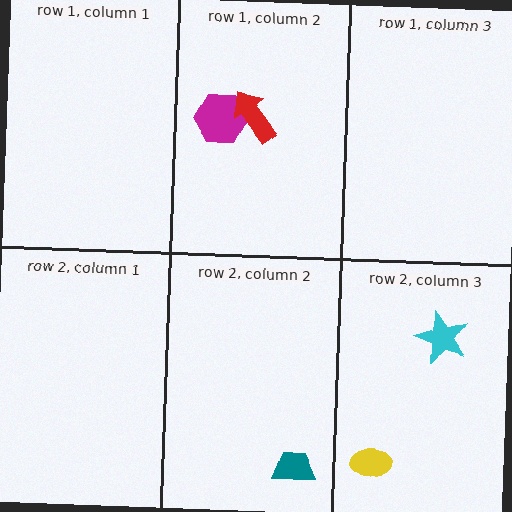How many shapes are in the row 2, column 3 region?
2.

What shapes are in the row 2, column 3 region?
The cyan star, the yellow ellipse.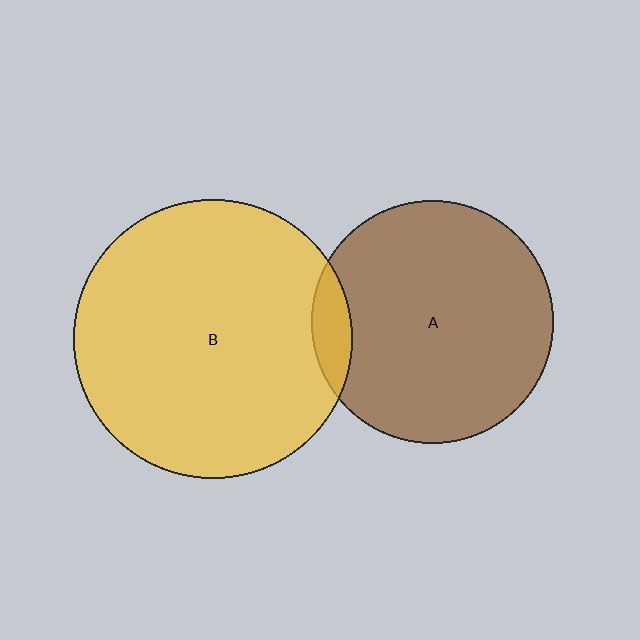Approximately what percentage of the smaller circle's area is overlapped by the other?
Approximately 10%.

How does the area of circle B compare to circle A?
Approximately 1.3 times.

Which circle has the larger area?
Circle B (yellow).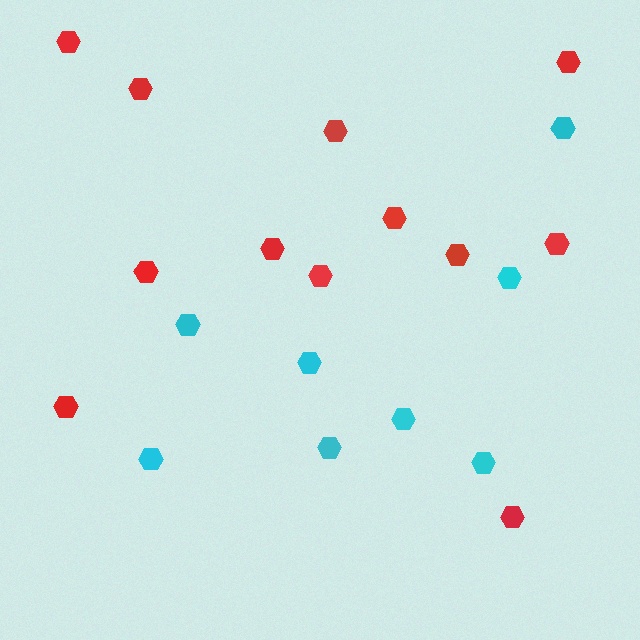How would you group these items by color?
There are 2 groups: one group of red hexagons (12) and one group of cyan hexagons (8).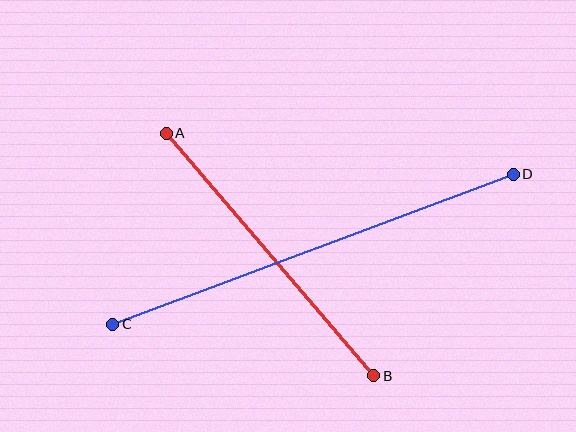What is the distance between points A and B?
The distance is approximately 319 pixels.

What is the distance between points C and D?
The distance is approximately 428 pixels.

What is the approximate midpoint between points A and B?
The midpoint is at approximately (270, 255) pixels.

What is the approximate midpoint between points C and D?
The midpoint is at approximately (313, 249) pixels.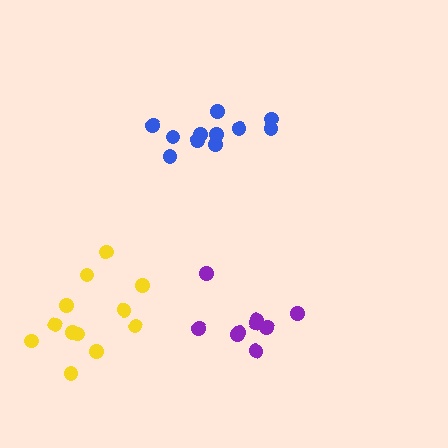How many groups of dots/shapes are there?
There are 3 groups.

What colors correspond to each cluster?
The clusters are colored: blue, yellow, purple.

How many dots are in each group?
Group 1: 11 dots, Group 2: 12 dots, Group 3: 9 dots (32 total).